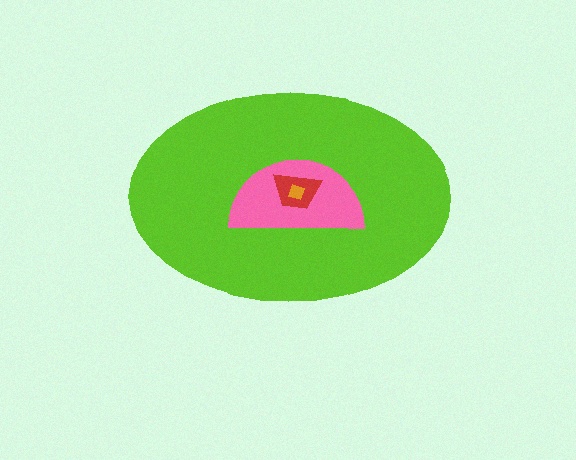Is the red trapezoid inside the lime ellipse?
Yes.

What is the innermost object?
The orange square.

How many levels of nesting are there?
4.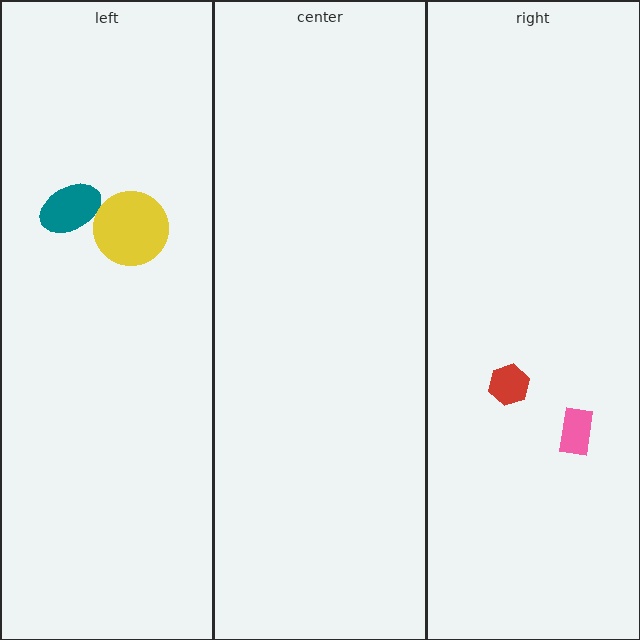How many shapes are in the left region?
2.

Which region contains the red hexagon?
The right region.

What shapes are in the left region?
The teal ellipse, the yellow circle.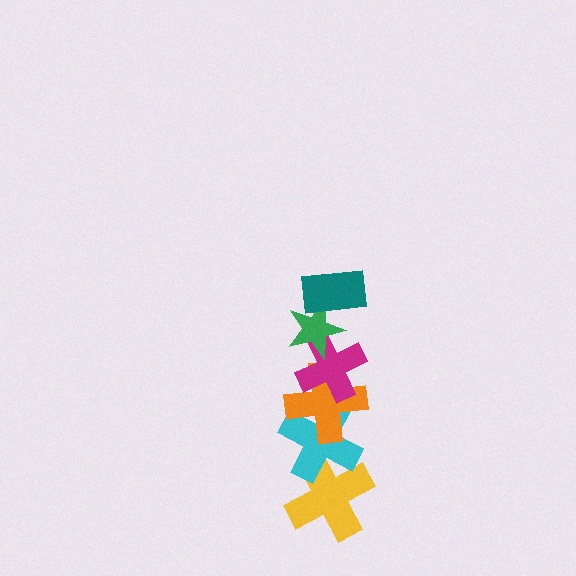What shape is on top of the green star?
The teal rectangle is on top of the green star.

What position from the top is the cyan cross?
The cyan cross is 5th from the top.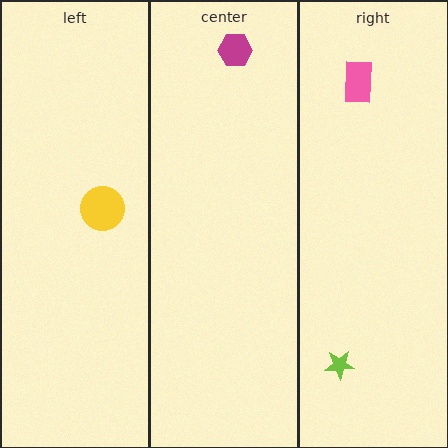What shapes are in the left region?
The yellow circle.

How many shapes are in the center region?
1.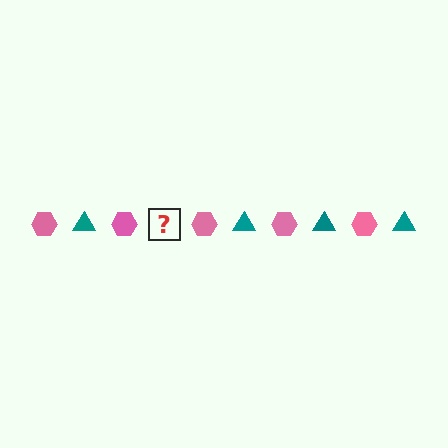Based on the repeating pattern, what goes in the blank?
The blank should be a teal triangle.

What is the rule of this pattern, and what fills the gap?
The rule is that the pattern alternates between pink hexagon and teal triangle. The gap should be filled with a teal triangle.